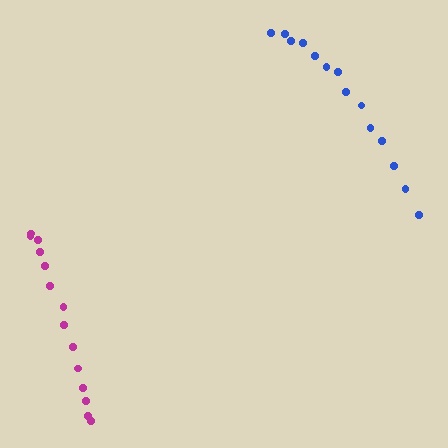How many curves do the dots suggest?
There are 2 distinct paths.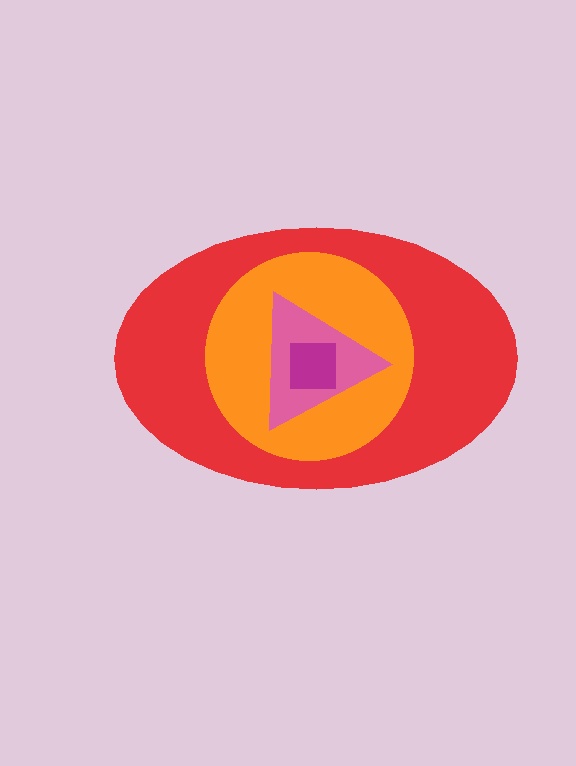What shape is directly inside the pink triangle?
The magenta square.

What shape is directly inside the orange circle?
The pink triangle.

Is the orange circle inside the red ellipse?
Yes.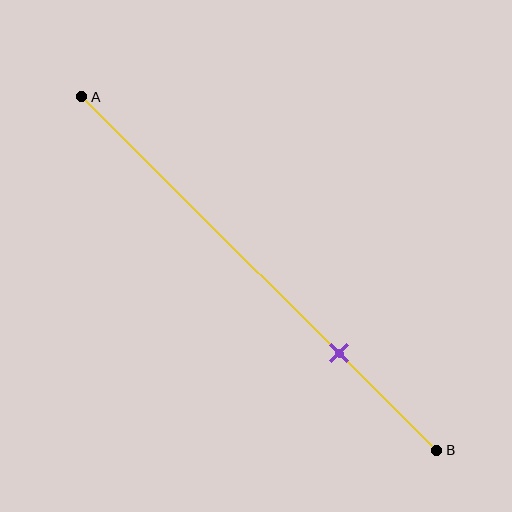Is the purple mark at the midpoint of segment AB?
No, the mark is at about 70% from A, not at the 50% midpoint.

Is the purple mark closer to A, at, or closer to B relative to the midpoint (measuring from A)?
The purple mark is closer to point B than the midpoint of segment AB.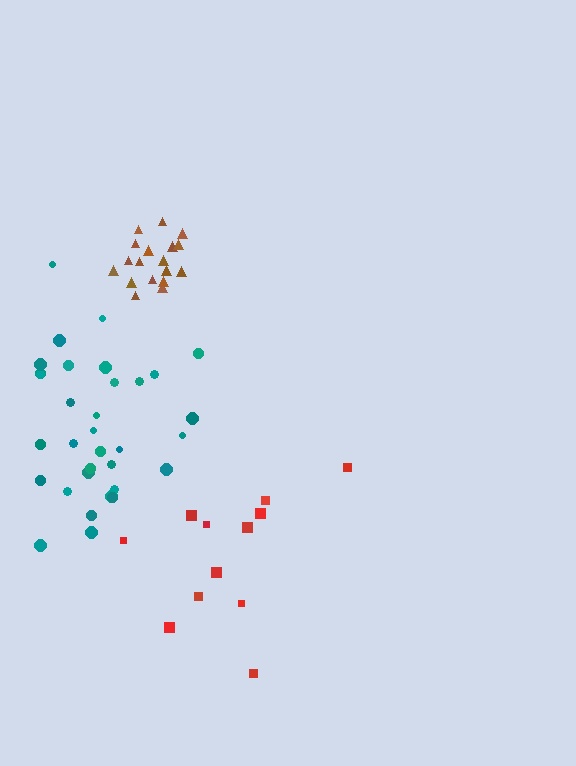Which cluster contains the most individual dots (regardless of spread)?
Teal (34).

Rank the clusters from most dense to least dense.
brown, teal, red.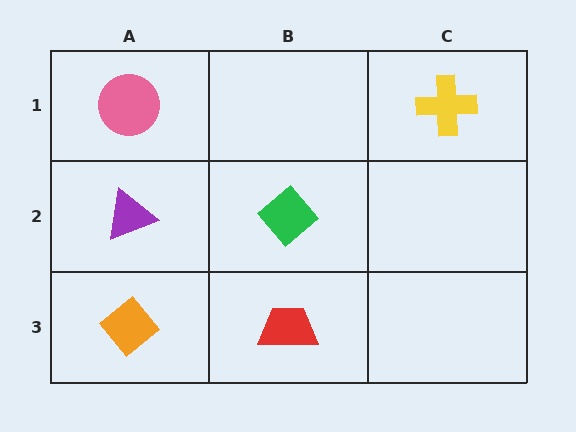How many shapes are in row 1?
2 shapes.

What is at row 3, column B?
A red trapezoid.